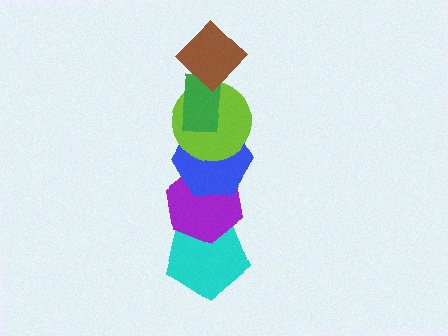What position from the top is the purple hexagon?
The purple hexagon is 5th from the top.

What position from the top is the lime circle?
The lime circle is 3rd from the top.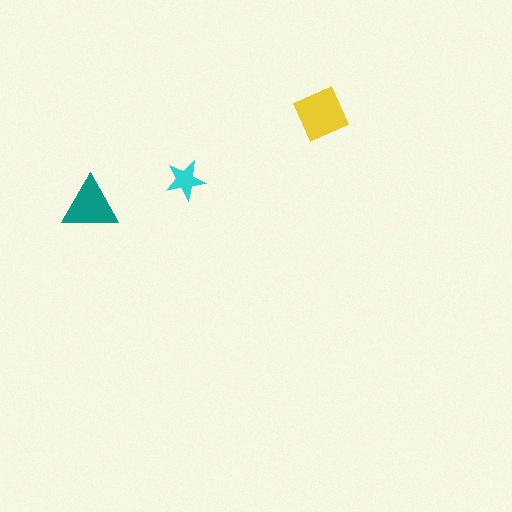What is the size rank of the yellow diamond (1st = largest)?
1st.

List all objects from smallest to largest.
The cyan star, the teal triangle, the yellow diamond.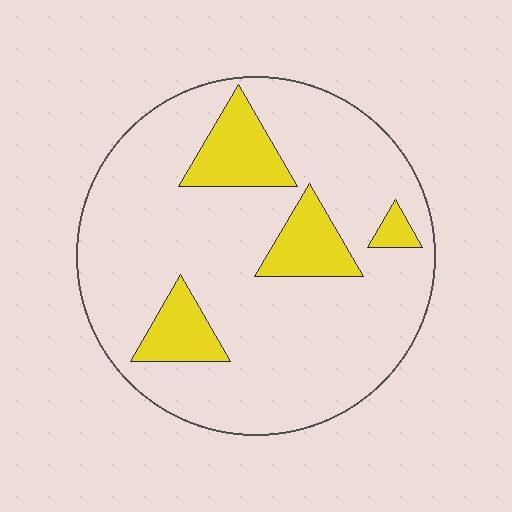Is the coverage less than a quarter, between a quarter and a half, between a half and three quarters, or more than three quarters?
Less than a quarter.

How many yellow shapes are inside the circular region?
4.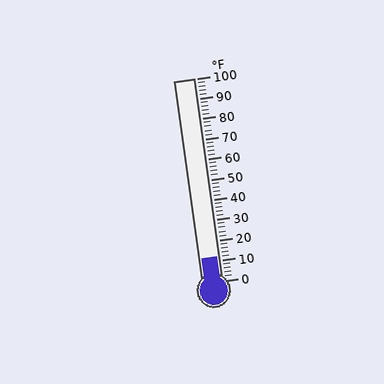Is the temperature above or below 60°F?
The temperature is below 60°F.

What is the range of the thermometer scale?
The thermometer scale ranges from 0°F to 100°F.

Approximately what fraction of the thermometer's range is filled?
The thermometer is filled to approximately 10% of its range.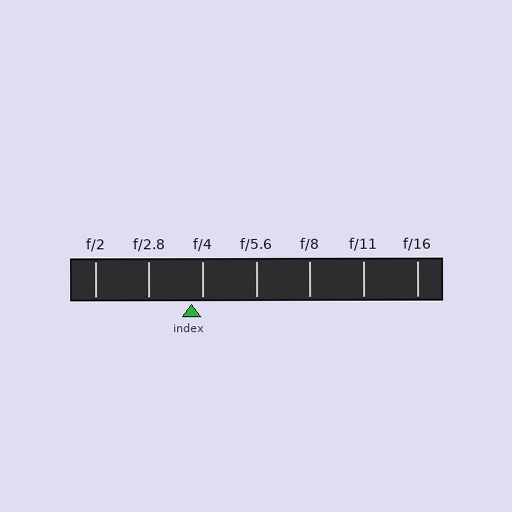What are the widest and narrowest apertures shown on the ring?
The widest aperture shown is f/2 and the narrowest is f/16.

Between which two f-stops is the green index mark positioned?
The index mark is between f/2.8 and f/4.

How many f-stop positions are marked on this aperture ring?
There are 7 f-stop positions marked.